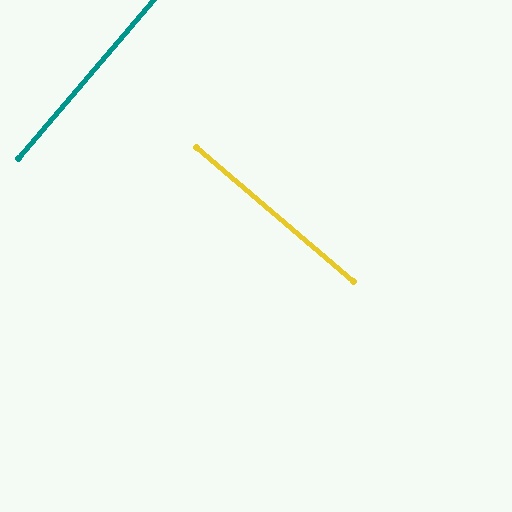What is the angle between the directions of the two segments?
Approximately 90 degrees.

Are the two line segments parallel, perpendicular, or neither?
Perpendicular — they meet at approximately 90°.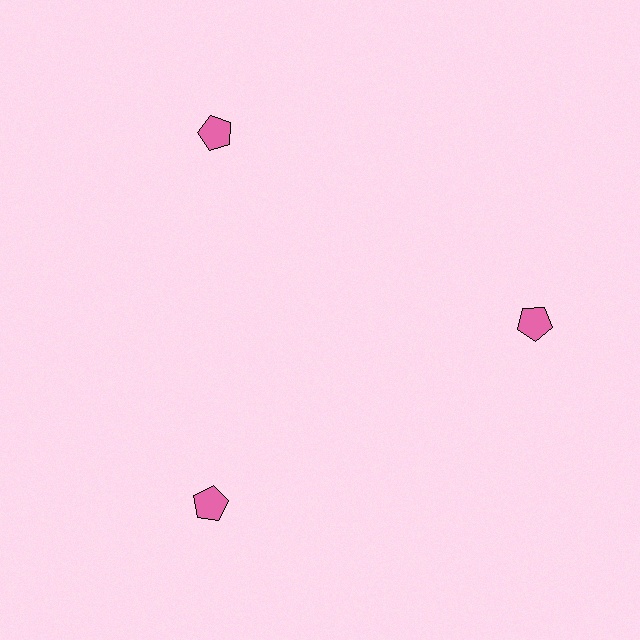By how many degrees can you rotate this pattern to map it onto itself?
The pattern maps onto itself every 120 degrees of rotation.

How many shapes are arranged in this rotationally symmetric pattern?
There are 3 shapes, arranged in 3 groups of 1.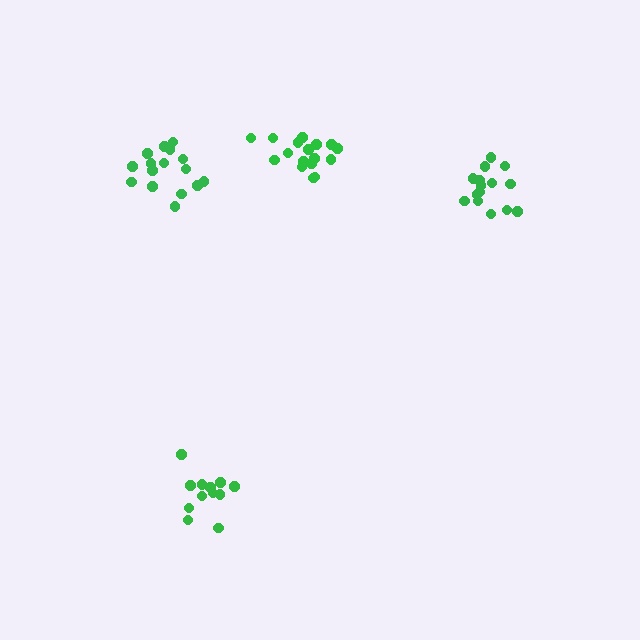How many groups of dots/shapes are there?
There are 4 groups.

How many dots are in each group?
Group 1: 15 dots, Group 2: 17 dots, Group 3: 12 dots, Group 4: 16 dots (60 total).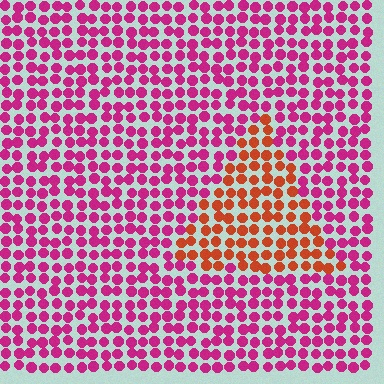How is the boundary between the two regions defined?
The boundary is defined purely by a slight shift in hue (about 48 degrees). Spacing, size, and orientation are identical on both sides.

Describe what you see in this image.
The image is filled with small magenta elements in a uniform arrangement. A triangle-shaped region is visible where the elements are tinted to a slightly different hue, forming a subtle color boundary.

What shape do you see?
I see a triangle.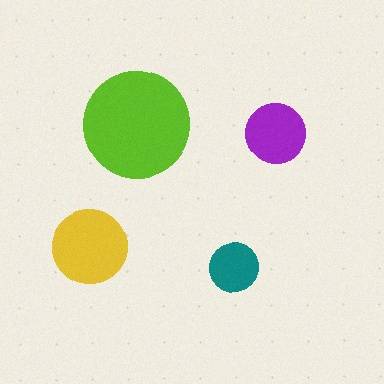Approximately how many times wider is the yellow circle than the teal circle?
About 1.5 times wider.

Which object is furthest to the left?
The yellow circle is leftmost.